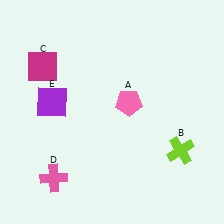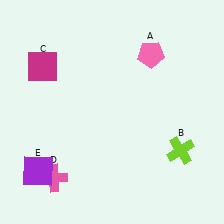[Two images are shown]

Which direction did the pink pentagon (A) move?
The pink pentagon (A) moved up.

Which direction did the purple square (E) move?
The purple square (E) moved down.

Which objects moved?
The objects that moved are: the pink pentagon (A), the purple square (E).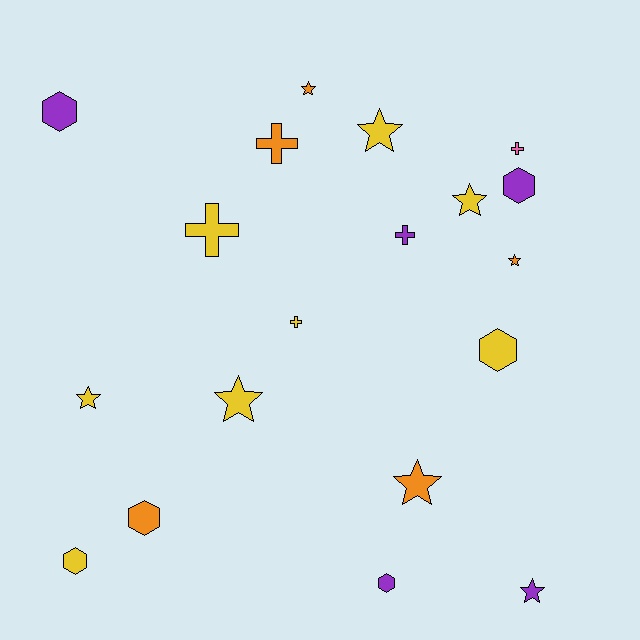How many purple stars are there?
There is 1 purple star.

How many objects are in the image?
There are 19 objects.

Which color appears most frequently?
Yellow, with 8 objects.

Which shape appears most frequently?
Star, with 8 objects.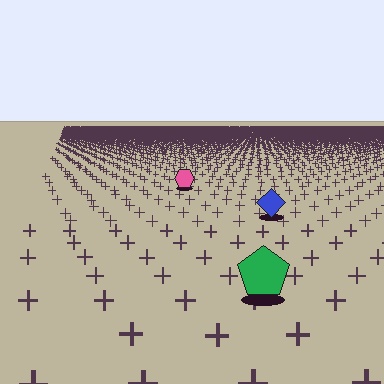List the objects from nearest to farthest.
From nearest to farthest: the green pentagon, the blue diamond, the pink hexagon.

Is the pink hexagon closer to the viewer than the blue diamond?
No. The blue diamond is closer — you can tell from the texture gradient: the ground texture is coarser near it.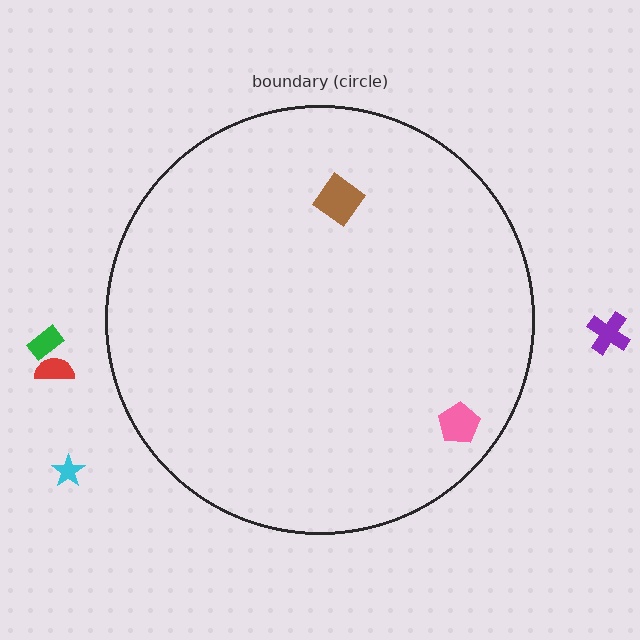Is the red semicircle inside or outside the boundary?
Outside.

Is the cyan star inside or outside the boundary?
Outside.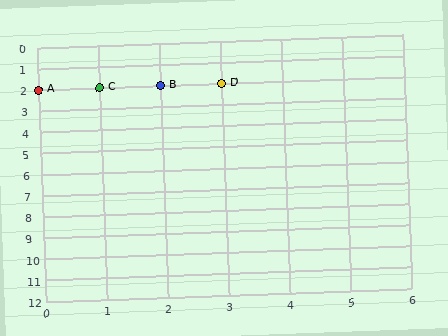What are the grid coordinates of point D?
Point D is at grid coordinates (3, 2).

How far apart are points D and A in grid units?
Points D and A are 3 columns apart.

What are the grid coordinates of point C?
Point C is at grid coordinates (1, 2).